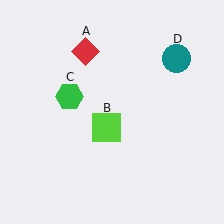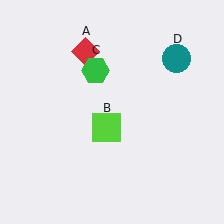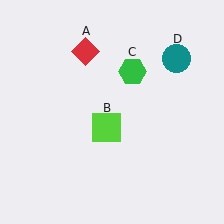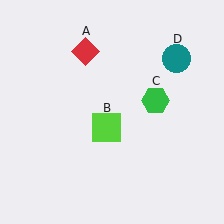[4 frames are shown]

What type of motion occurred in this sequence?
The green hexagon (object C) rotated clockwise around the center of the scene.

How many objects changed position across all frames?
1 object changed position: green hexagon (object C).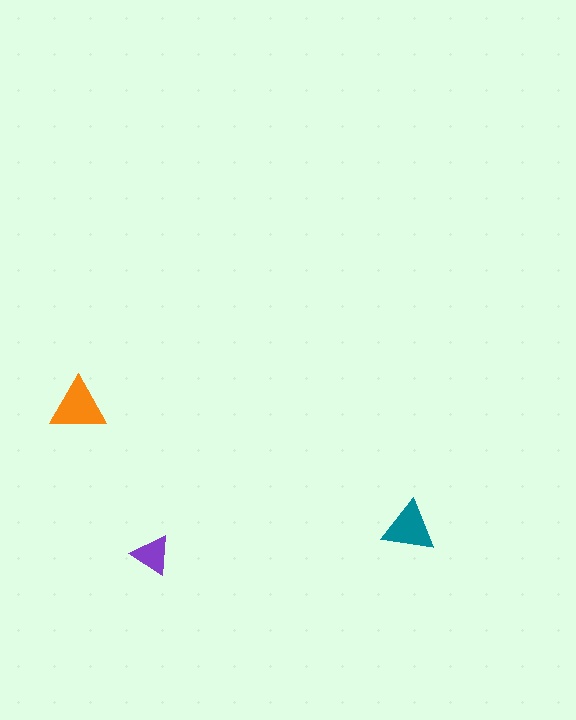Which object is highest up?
The orange triangle is topmost.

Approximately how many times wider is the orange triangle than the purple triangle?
About 1.5 times wider.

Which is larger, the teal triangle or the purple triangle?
The teal one.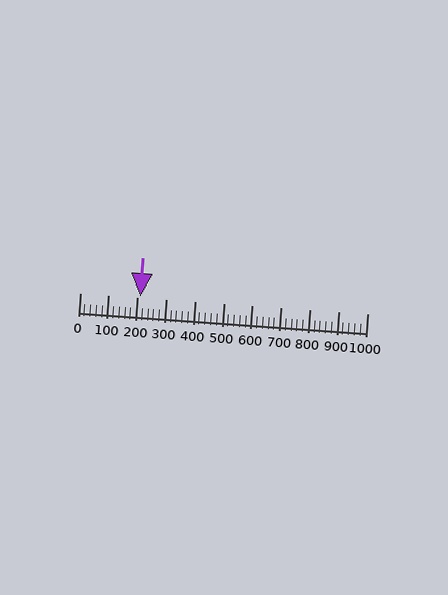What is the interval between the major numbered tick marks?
The major tick marks are spaced 100 units apart.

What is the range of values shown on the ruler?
The ruler shows values from 0 to 1000.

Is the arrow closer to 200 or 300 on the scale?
The arrow is closer to 200.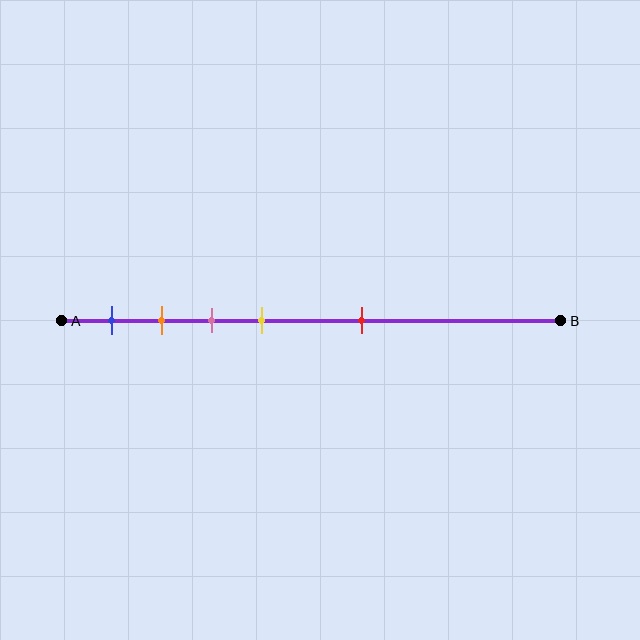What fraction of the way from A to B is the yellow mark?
The yellow mark is approximately 40% (0.4) of the way from A to B.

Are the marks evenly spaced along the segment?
No, the marks are not evenly spaced.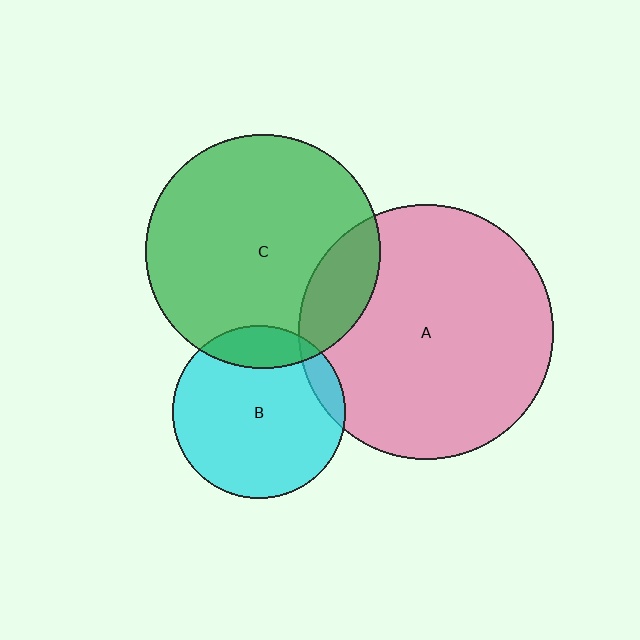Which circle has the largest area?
Circle A (pink).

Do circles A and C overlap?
Yes.